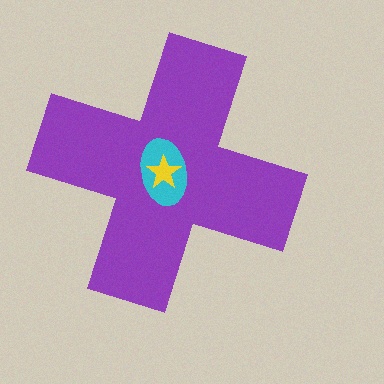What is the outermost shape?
The purple cross.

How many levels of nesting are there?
3.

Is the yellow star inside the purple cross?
Yes.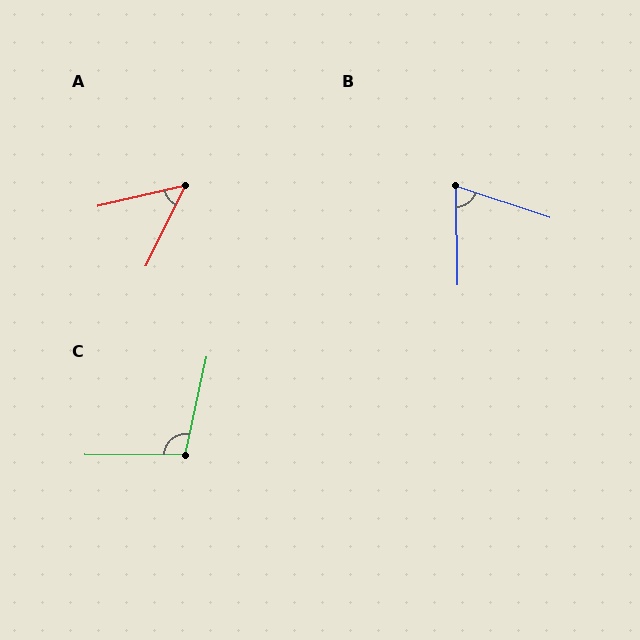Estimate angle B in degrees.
Approximately 71 degrees.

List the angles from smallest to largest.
A (50°), B (71°), C (102°).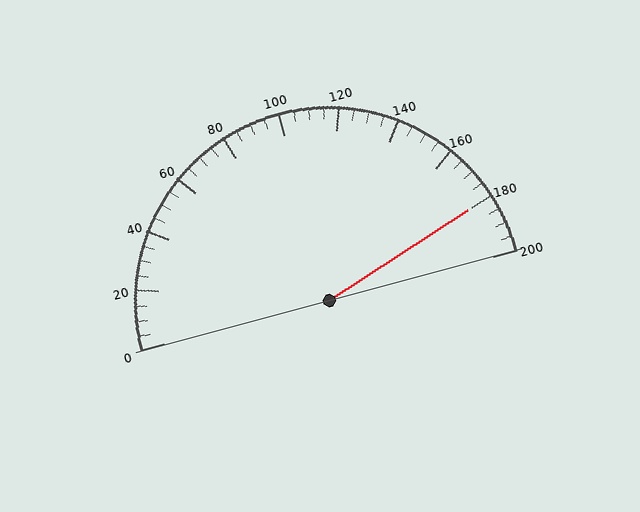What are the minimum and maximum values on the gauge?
The gauge ranges from 0 to 200.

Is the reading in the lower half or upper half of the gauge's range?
The reading is in the upper half of the range (0 to 200).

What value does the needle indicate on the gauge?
The needle indicates approximately 180.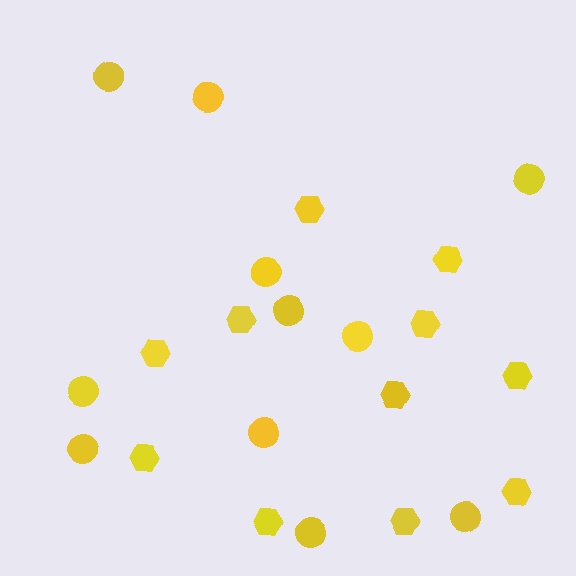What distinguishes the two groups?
There are 2 groups: one group of hexagons (11) and one group of circles (11).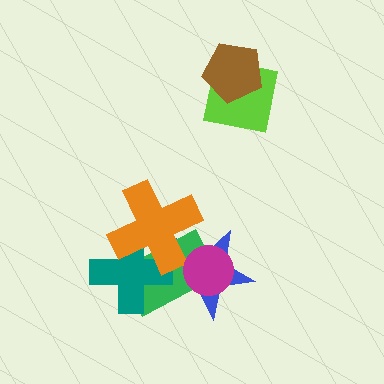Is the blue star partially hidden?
Yes, it is partially covered by another shape.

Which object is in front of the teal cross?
The orange cross is in front of the teal cross.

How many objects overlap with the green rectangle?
4 objects overlap with the green rectangle.